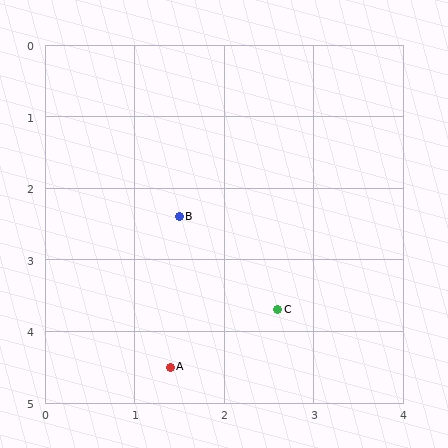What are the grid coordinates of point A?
Point A is at approximately (1.4, 4.5).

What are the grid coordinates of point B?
Point B is at approximately (1.5, 2.4).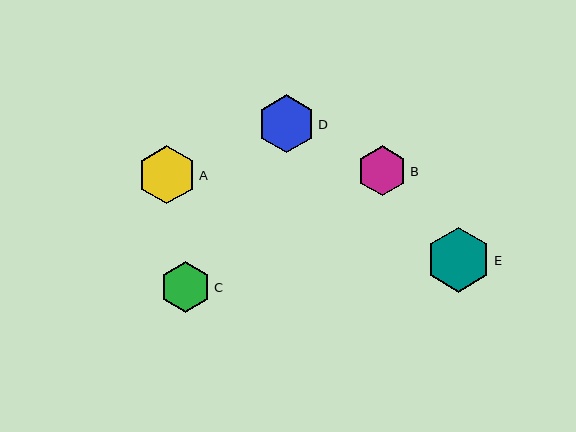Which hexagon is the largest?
Hexagon E is the largest with a size of approximately 65 pixels.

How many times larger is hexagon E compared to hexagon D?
Hexagon E is approximately 1.1 times the size of hexagon D.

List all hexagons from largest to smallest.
From largest to smallest: E, A, D, C, B.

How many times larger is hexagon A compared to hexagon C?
Hexagon A is approximately 1.1 times the size of hexagon C.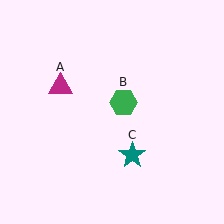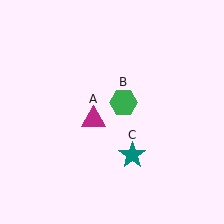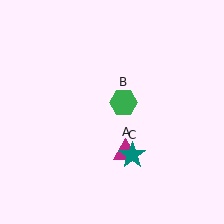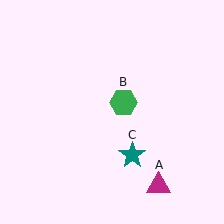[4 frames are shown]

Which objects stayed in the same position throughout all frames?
Green hexagon (object B) and teal star (object C) remained stationary.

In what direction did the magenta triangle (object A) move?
The magenta triangle (object A) moved down and to the right.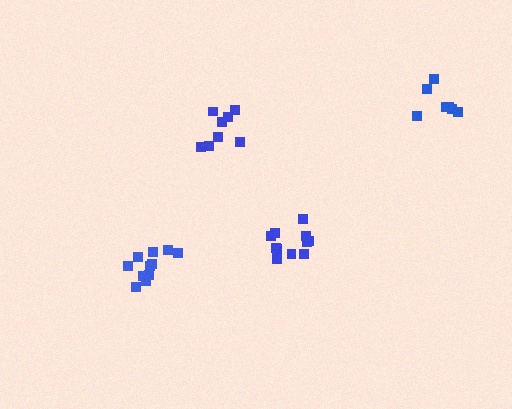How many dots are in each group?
Group 1: 11 dots, Group 2: 11 dots, Group 3: 8 dots, Group 4: 7 dots (37 total).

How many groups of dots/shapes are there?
There are 4 groups.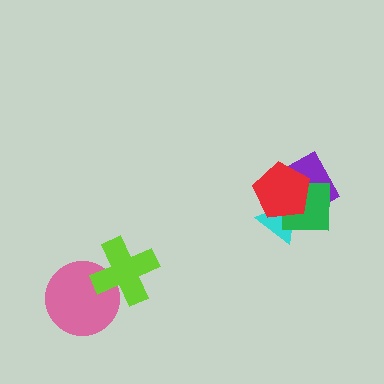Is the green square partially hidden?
Yes, it is partially covered by another shape.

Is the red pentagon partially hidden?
No, no other shape covers it.